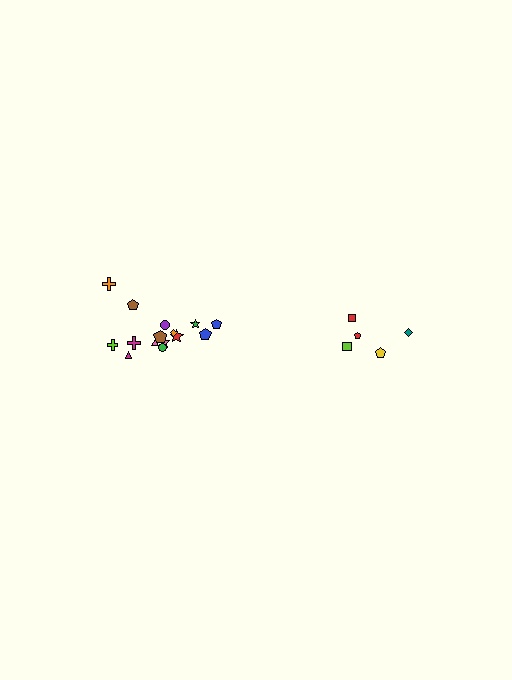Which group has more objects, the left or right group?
The left group.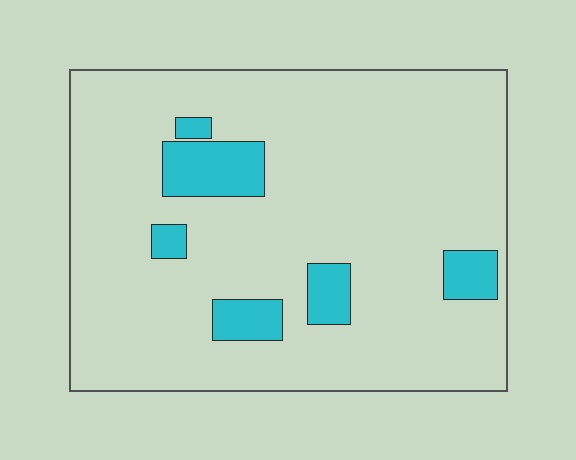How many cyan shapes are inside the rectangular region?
6.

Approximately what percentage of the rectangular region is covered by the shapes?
Approximately 10%.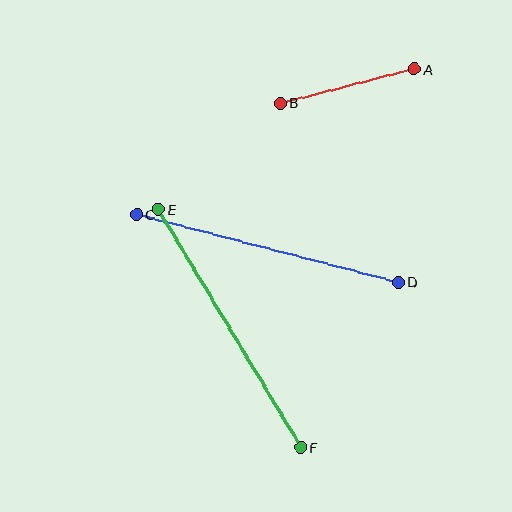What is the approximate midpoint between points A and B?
The midpoint is at approximately (347, 86) pixels.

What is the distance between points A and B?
The distance is approximately 138 pixels.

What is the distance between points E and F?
The distance is approximately 278 pixels.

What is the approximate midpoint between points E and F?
The midpoint is at approximately (230, 328) pixels.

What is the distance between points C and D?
The distance is approximately 270 pixels.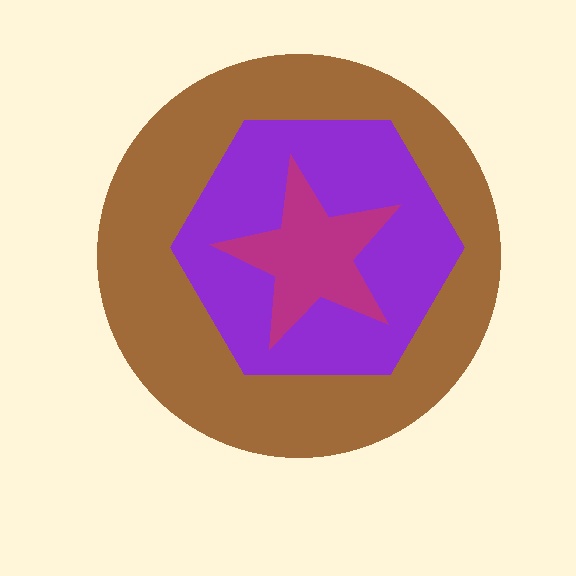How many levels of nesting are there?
3.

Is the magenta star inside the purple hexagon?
Yes.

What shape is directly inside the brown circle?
The purple hexagon.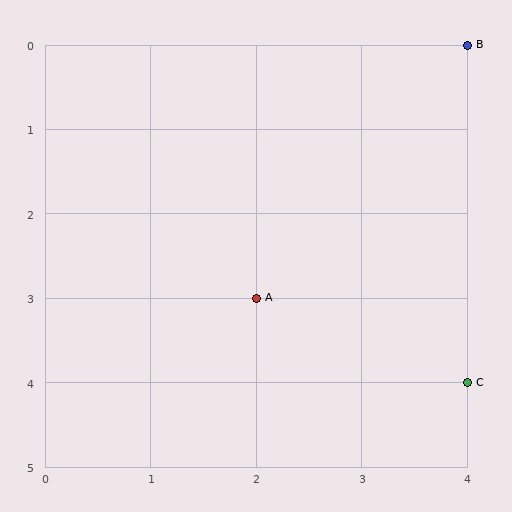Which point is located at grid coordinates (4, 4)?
Point C is at (4, 4).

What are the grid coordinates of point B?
Point B is at grid coordinates (4, 0).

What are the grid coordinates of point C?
Point C is at grid coordinates (4, 4).